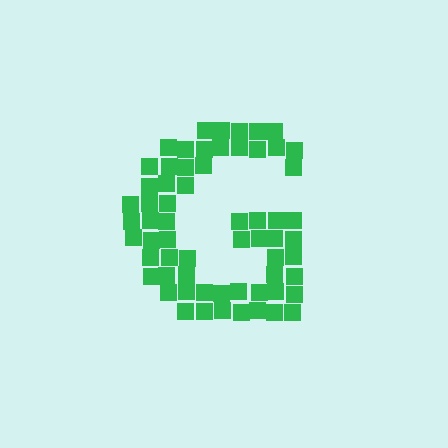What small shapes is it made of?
It is made of small squares.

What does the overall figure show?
The overall figure shows the letter G.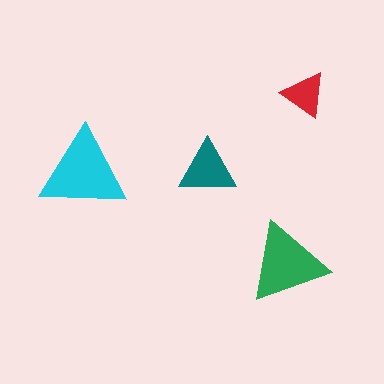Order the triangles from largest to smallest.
the cyan one, the green one, the teal one, the red one.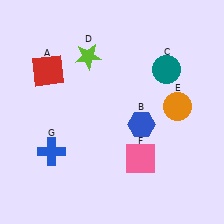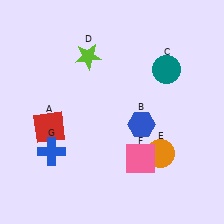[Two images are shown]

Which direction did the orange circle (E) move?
The orange circle (E) moved down.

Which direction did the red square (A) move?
The red square (A) moved down.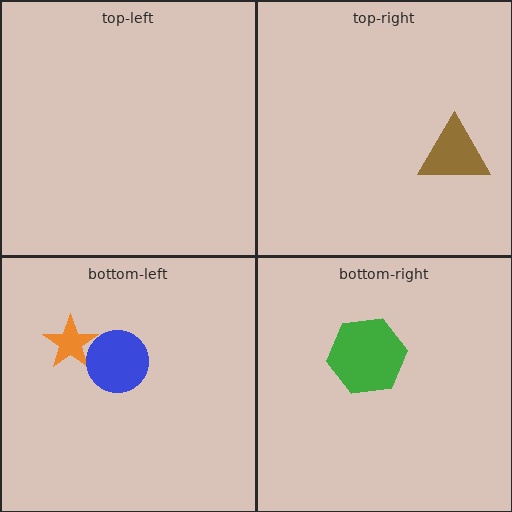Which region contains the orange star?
The bottom-left region.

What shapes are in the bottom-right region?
The green hexagon.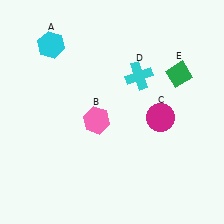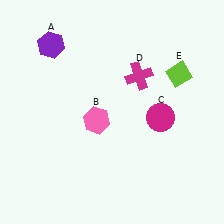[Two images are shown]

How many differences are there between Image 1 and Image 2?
There are 3 differences between the two images.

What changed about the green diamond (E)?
In Image 1, E is green. In Image 2, it changed to lime.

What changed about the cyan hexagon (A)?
In Image 1, A is cyan. In Image 2, it changed to purple.